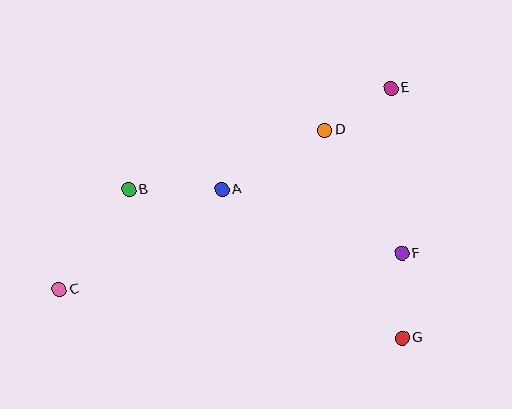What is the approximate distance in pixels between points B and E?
The distance between B and E is approximately 281 pixels.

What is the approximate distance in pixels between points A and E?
The distance between A and E is approximately 197 pixels.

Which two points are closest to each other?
Points D and E are closest to each other.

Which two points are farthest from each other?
Points C and E are farthest from each other.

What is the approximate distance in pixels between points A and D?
The distance between A and D is approximately 119 pixels.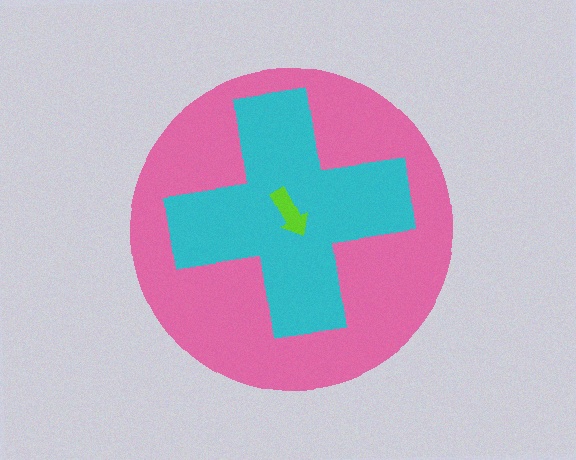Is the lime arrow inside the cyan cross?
Yes.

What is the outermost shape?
The pink circle.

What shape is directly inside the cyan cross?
The lime arrow.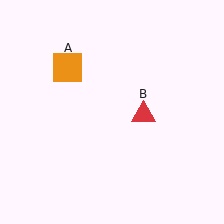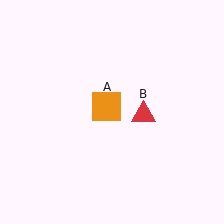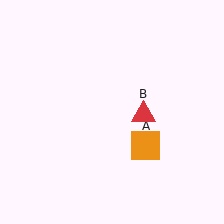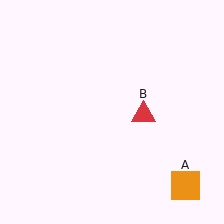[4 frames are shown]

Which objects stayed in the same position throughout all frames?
Red triangle (object B) remained stationary.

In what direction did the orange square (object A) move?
The orange square (object A) moved down and to the right.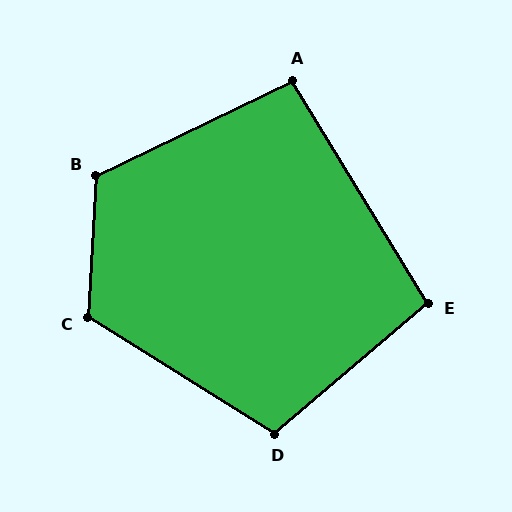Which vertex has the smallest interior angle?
A, at approximately 96 degrees.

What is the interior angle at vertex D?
Approximately 108 degrees (obtuse).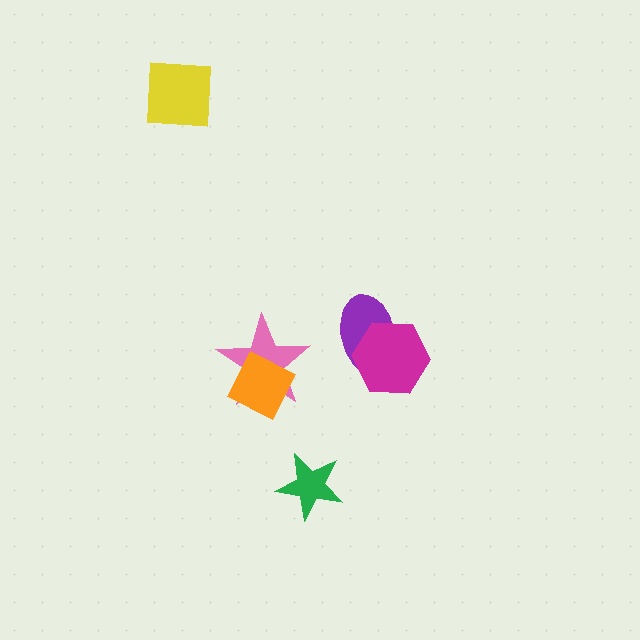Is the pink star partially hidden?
Yes, it is partially covered by another shape.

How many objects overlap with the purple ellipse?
1 object overlaps with the purple ellipse.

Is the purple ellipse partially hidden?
Yes, it is partially covered by another shape.